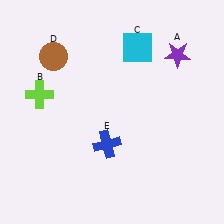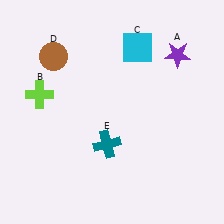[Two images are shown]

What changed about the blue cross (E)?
In Image 1, E is blue. In Image 2, it changed to teal.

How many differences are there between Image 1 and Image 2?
There is 1 difference between the two images.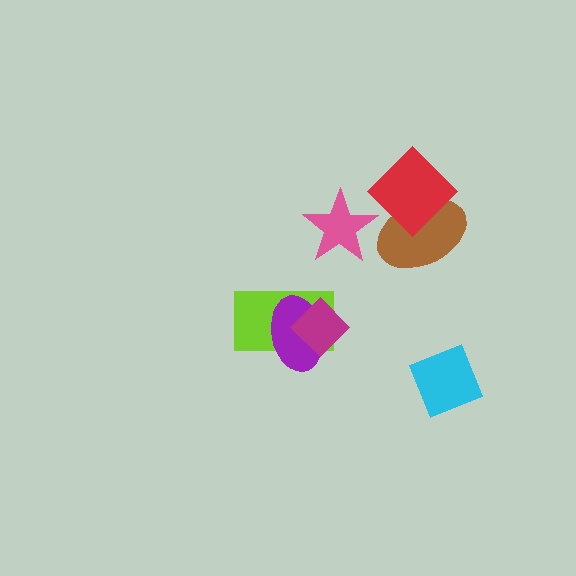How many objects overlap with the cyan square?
0 objects overlap with the cyan square.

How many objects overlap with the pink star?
0 objects overlap with the pink star.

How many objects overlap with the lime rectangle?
2 objects overlap with the lime rectangle.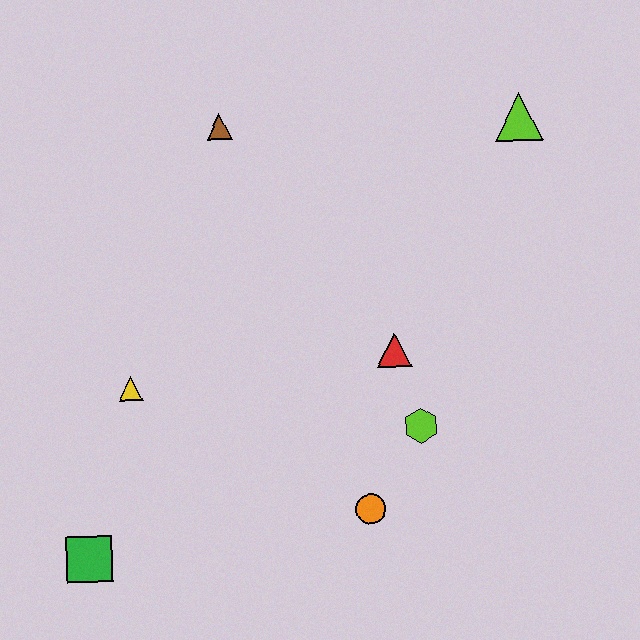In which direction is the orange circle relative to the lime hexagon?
The orange circle is below the lime hexagon.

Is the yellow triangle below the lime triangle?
Yes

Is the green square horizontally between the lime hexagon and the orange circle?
No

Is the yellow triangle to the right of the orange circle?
No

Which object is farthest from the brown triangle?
The green square is farthest from the brown triangle.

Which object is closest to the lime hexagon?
The red triangle is closest to the lime hexagon.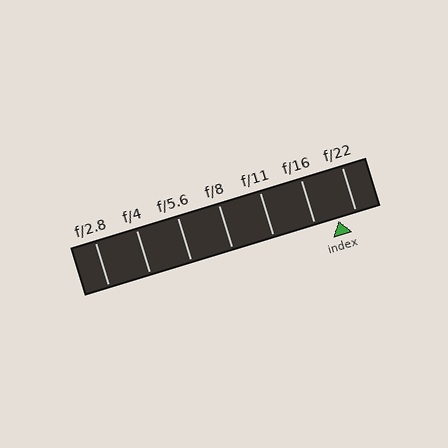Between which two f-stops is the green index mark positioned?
The index mark is between f/16 and f/22.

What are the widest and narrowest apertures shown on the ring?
The widest aperture shown is f/2.8 and the narrowest is f/22.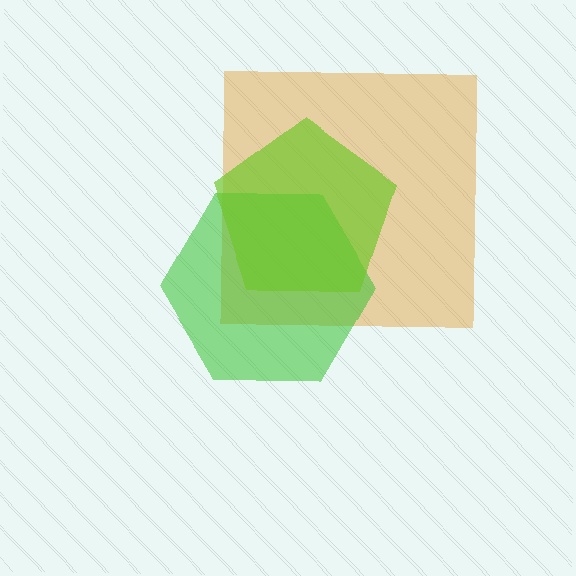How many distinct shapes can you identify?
There are 3 distinct shapes: an orange square, a green hexagon, a lime pentagon.